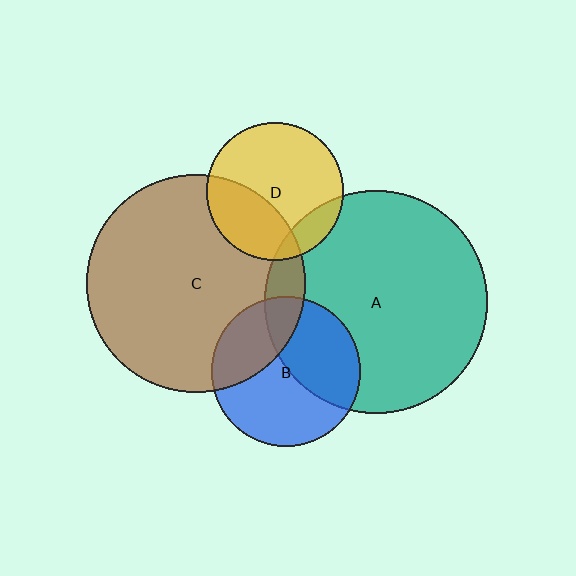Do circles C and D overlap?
Yes.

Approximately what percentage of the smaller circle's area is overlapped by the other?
Approximately 35%.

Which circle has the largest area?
Circle A (teal).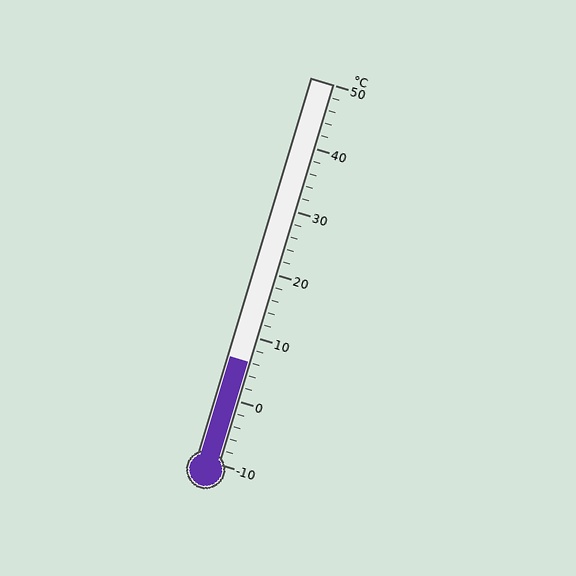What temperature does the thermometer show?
The thermometer shows approximately 6°C.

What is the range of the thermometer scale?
The thermometer scale ranges from -10°C to 50°C.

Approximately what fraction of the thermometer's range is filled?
The thermometer is filled to approximately 25% of its range.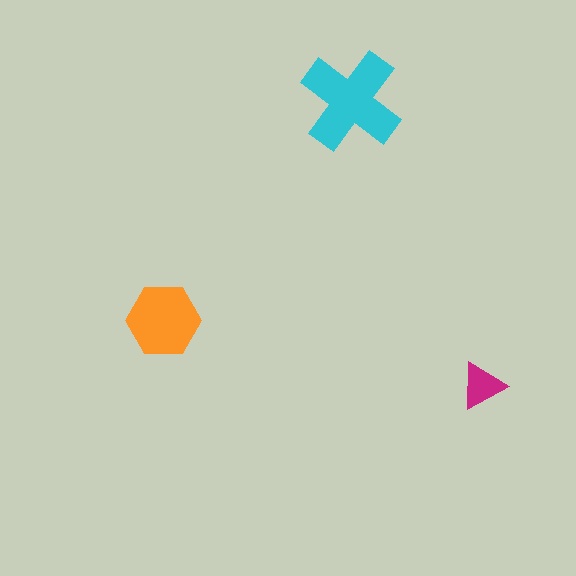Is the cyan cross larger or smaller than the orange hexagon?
Larger.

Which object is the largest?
The cyan cross.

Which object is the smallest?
The magenta triangle.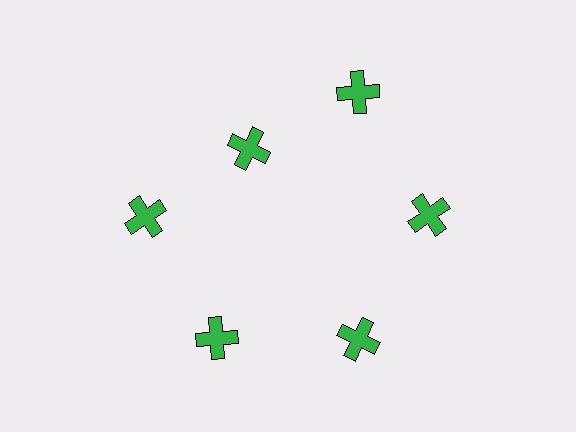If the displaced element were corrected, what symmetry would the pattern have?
It would have 6-fold rotational symmetry — the pattern would map onto itself every 60 degrees.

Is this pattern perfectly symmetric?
No. The 6 green crosses are arranged in a ring, but one element near the 11 o'clock position is pulled inward toward the center, breaking the 6-fold rotational symmetry.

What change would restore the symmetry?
The symmetry would be restored by moving it outward, back onto the ring so that all 6 crosses sit at equal angles and equal distance from the center.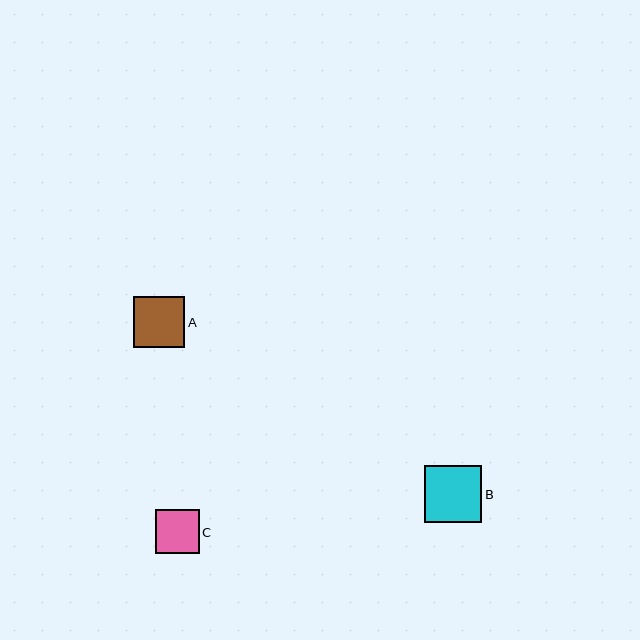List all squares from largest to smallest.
From largest to smallest: B, A, C.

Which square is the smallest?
Square C is the smallest with a size of approximately 43 pixels.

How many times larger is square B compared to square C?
Square B is approximately 1.3 times the size of square C.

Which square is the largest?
Square B is the largest with a size of approximately 57 pixels.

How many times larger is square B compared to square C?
Square B is approximately 1.3 times the size of square C.